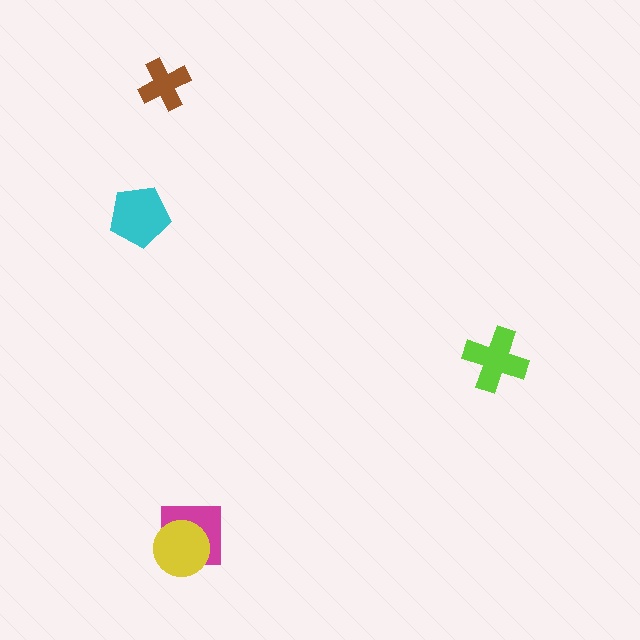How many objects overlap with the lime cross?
0 objects overlap with the lime cross.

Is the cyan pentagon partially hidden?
No, no other shape covers it.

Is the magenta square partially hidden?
Yes, it is partially covered by another shape.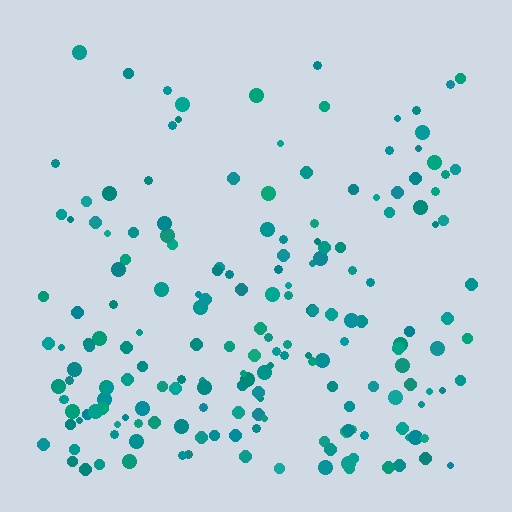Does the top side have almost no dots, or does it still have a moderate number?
Still a moderate number, just noticeably fewer than the bottom.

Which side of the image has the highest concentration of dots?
The bottom.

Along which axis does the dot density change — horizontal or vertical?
Vertical.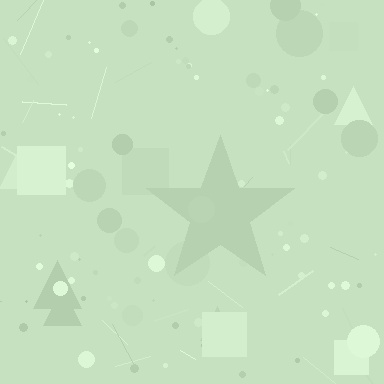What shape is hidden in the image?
A star is hidden in the image.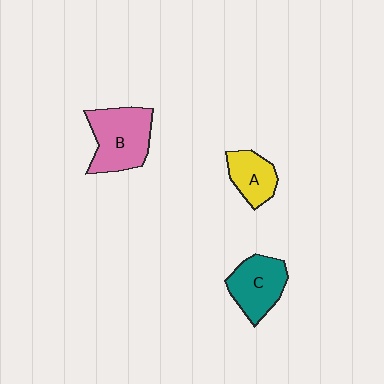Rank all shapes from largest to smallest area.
From largest to smallest: B (pink), C (teal), A (yellow).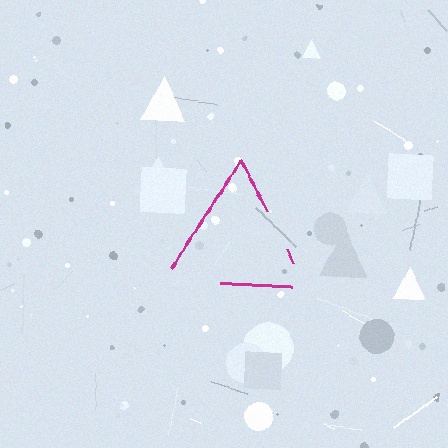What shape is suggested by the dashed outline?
The dashed outline suggests a triangle.